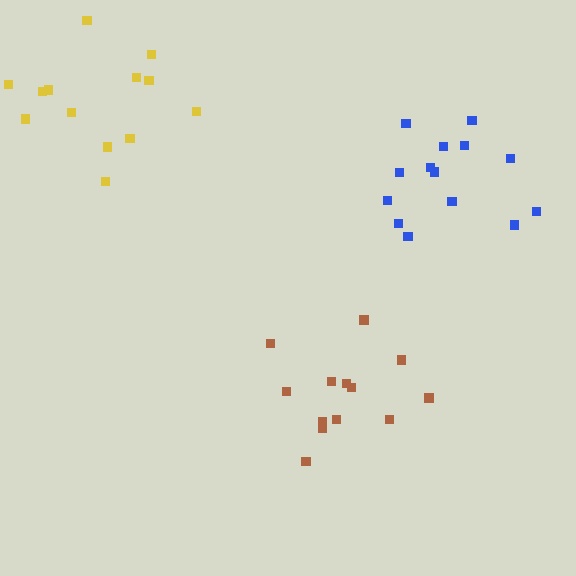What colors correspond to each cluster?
The clusters are colored: yellow, brown, blue.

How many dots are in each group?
Group 1: 13 dots, Group 2: 13 dots, Group 3: 14 dots (40 total).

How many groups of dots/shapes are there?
There are 3 groups.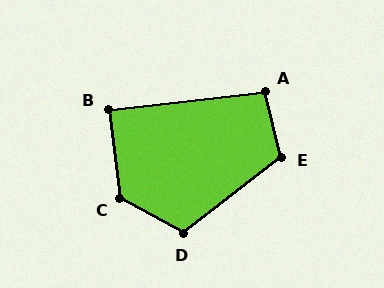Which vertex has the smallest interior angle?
B, at approximately 89 degrees.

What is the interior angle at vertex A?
Approximately 97 degrees (obtuse).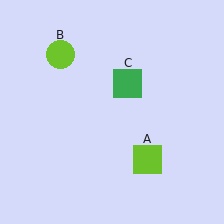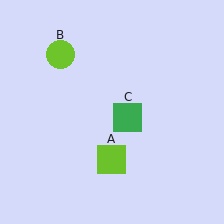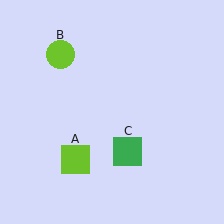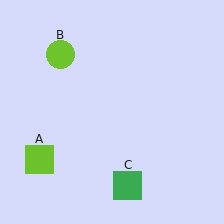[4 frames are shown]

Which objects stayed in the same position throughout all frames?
Lime circle (object B) remained stationary.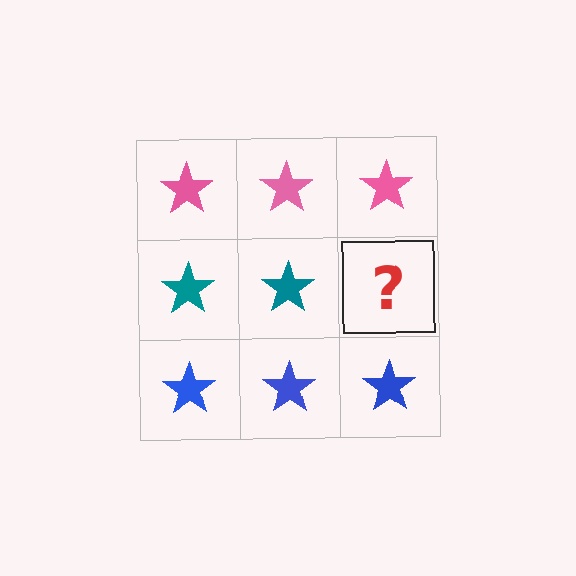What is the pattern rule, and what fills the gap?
The rule is that each row has a consistent color. The gap should be filled with a teal star.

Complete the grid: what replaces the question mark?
The question mark should be replaced with a teal star.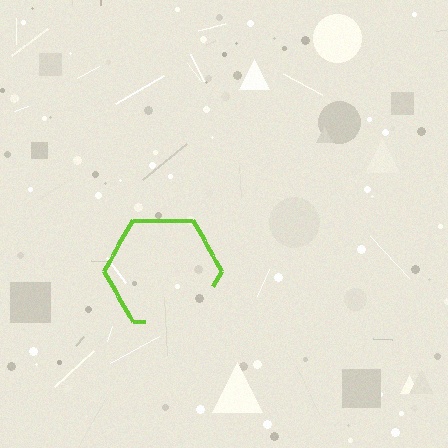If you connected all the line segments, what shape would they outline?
They would outline a hexagon.